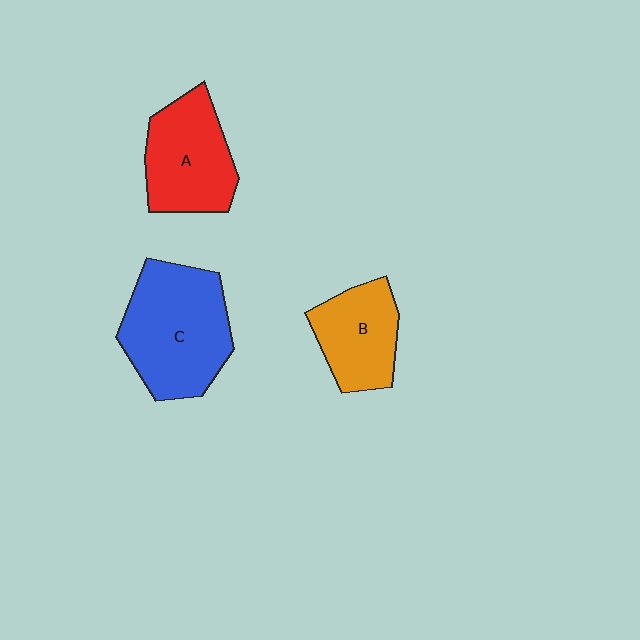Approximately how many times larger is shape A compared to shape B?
Approximately 1.2 times.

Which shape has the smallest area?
Shape B (orange).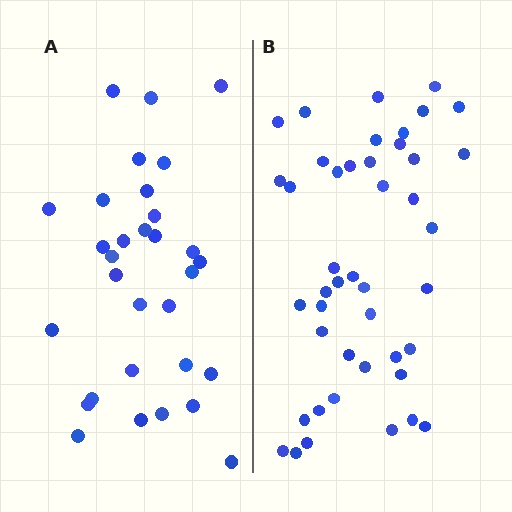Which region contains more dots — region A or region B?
Region B (the right region) has more dots.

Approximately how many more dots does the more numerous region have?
Region B has approximately 15 more dots than region A.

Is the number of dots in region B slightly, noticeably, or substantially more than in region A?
Region B has noticeably more, but not dramatically so. The ratio is roughly 1.4 to 1.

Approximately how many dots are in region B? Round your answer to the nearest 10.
About 40 dots. (The exact count is 44, which rounds to 40.)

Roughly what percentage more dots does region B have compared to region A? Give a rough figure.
About 40% more.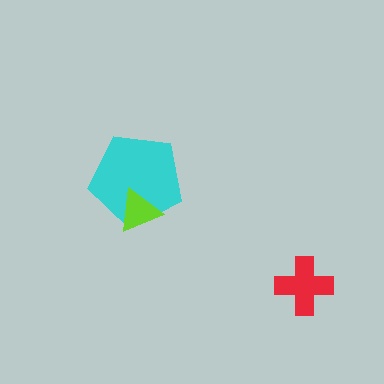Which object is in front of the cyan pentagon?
The lime triangle is in front of the cyan pentagon.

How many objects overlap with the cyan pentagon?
1 object overlaps with the cyan pentagon.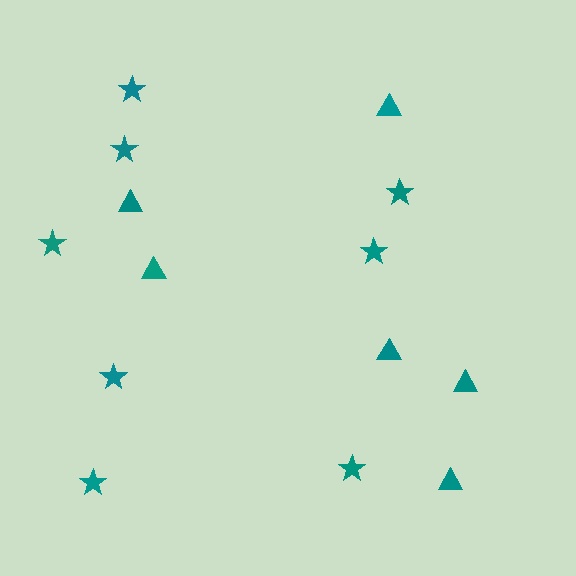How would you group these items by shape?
There are 2 groups: one group of triangles (6) and one group of stars (8).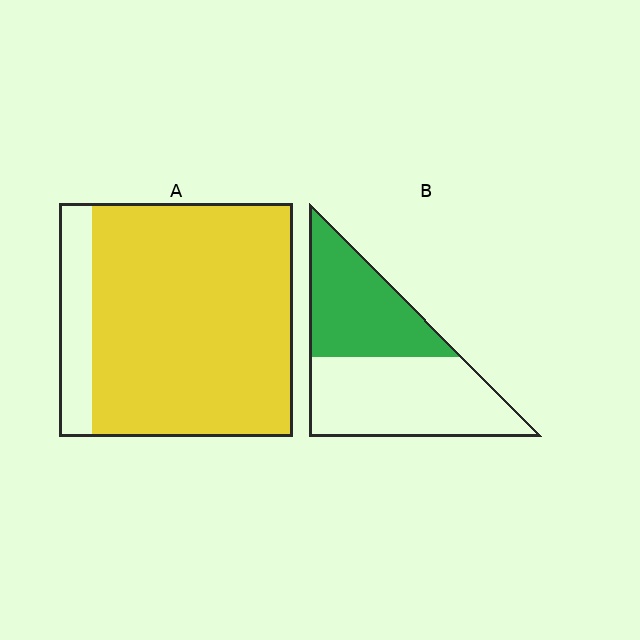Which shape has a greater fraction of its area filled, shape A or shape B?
Shape A.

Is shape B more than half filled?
No.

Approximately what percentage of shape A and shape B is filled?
A is approximately 85% and B is approximately 45%.